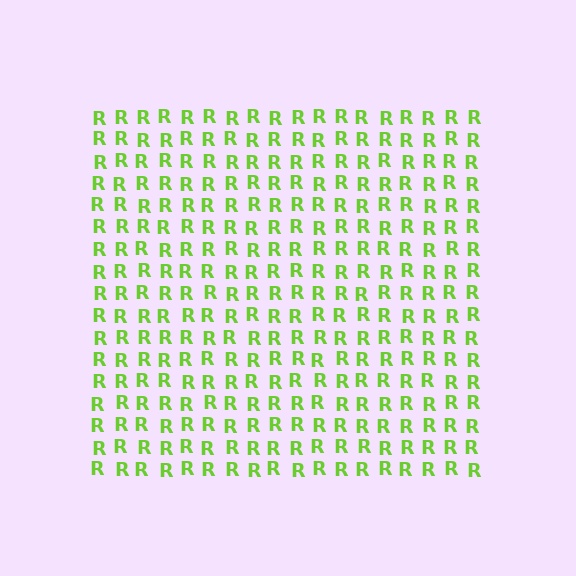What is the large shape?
The large shape is a square.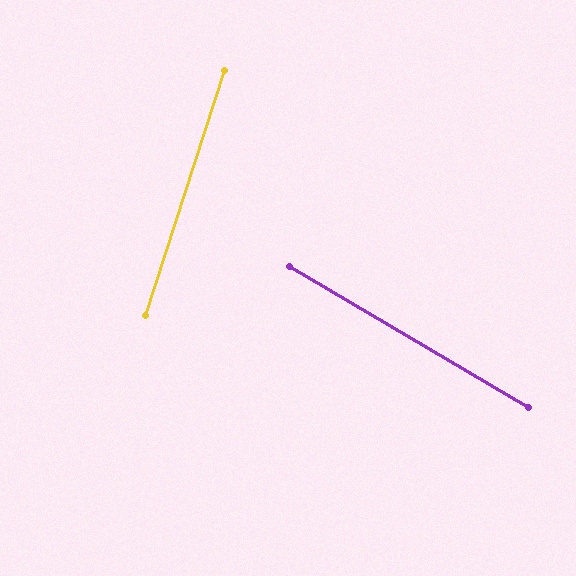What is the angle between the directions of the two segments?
Approximately 77 degrees.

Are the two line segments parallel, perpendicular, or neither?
Neither parallel nor perpendicular — they differ by about 77°.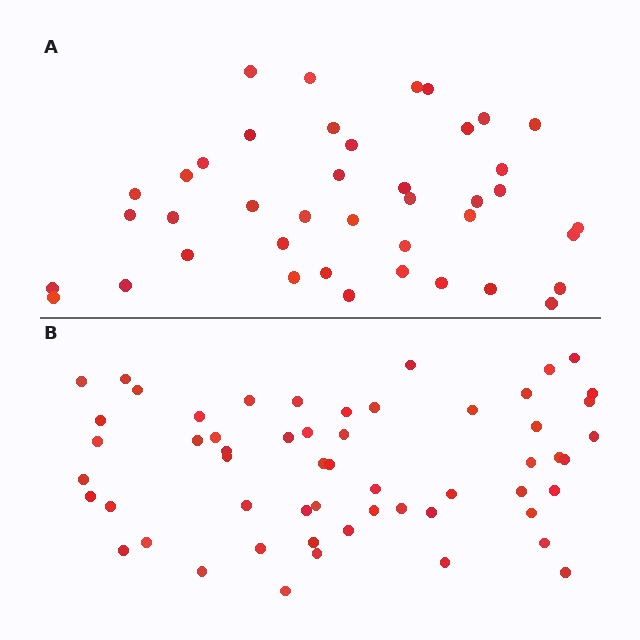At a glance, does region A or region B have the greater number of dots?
Region B (the bottom region) has more dots.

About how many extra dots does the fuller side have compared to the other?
Region B has approximately 15 more dots than region A.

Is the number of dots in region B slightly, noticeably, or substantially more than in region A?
Region B has noticeably more, but not dramatically so. The ratio is roughly 1.4 to 1.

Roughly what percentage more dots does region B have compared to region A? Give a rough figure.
About 35% more.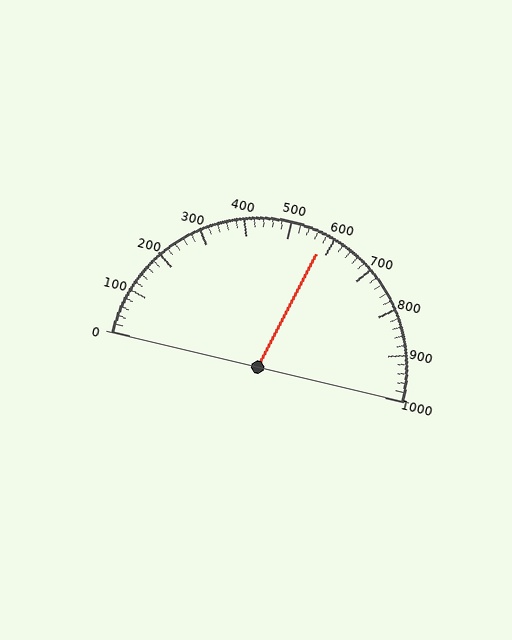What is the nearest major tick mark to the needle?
The nearest major tick mark is 600.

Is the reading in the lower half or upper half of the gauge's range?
The reading is in the upper half of the range (0 to 1000).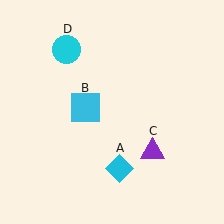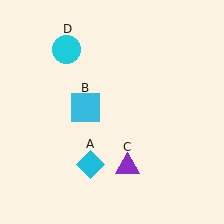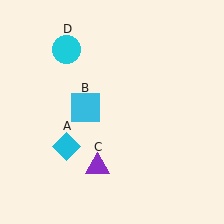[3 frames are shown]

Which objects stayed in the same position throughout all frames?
Cyan square (object B) and cyan circle (object D) remained stationary.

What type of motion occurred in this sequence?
The cyan diamond (object A), purple triangle (object C) rotated clockwise around the center of the scene.